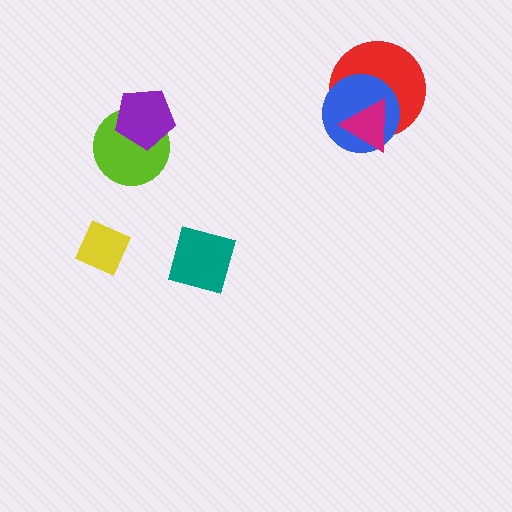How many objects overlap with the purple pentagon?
1 object overlaps with the purple pentagon.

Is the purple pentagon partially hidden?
No, no other shape covers it.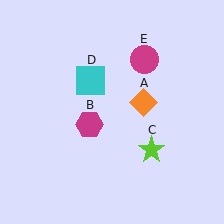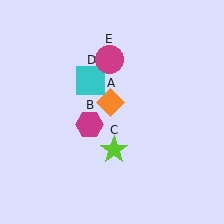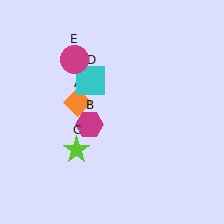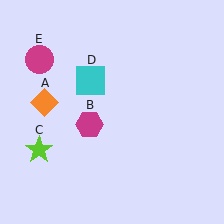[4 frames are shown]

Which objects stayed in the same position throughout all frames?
Magenta hexagon (object B) and cyan square (object D) remained stationary.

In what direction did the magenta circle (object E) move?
The magenta circle (object E) moved left.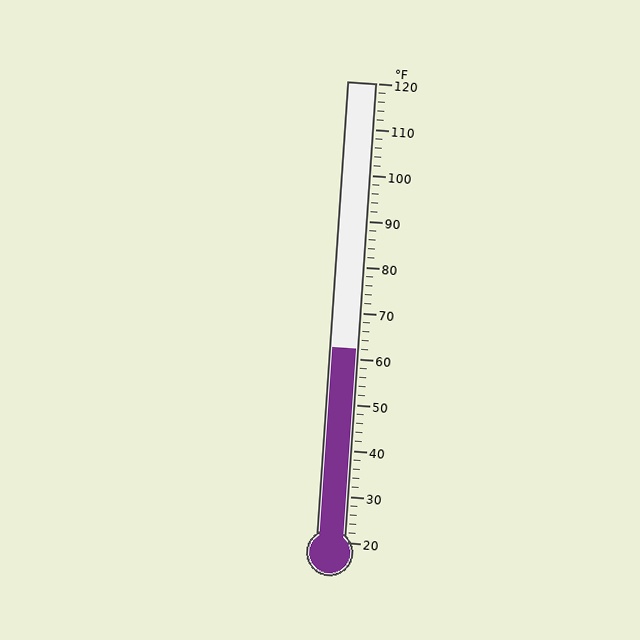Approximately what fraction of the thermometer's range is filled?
The thermometer is filled to approximately 40% of its range.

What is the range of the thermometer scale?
The thermometer scale ranges from 20°F to 120°F.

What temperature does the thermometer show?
The thermometer shows approximately 62°F.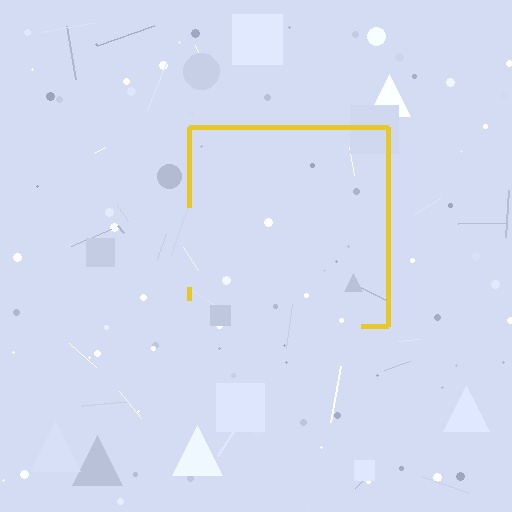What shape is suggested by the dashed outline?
The dashed outline suggests a square.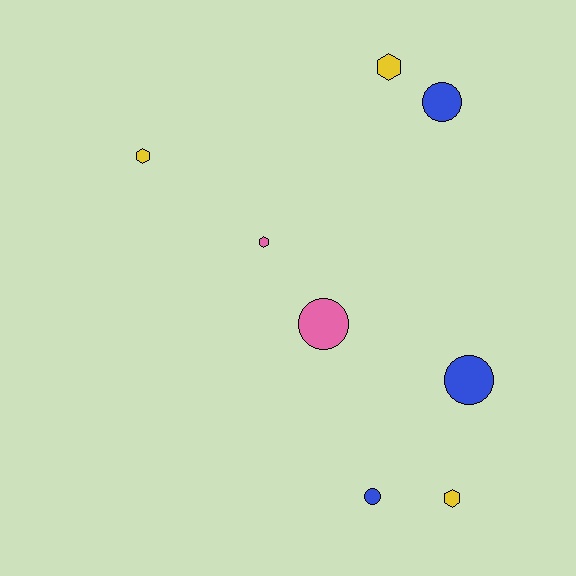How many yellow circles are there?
There are no yellow circles.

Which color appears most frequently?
Yellow, with 3 objects.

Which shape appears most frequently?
Circle, with 4 objects.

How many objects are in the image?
There are 8 objects.